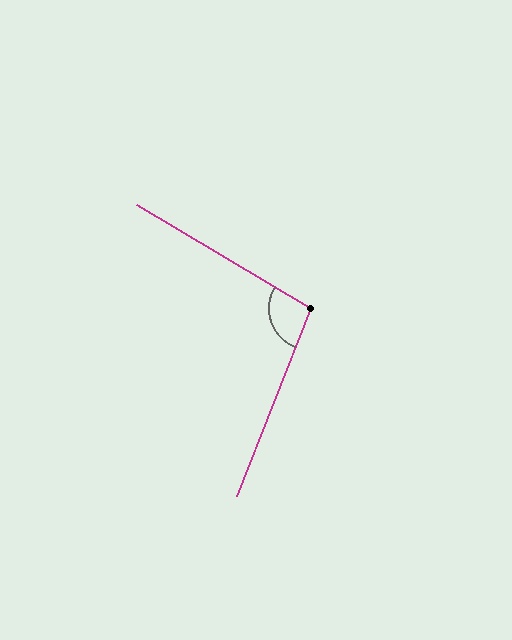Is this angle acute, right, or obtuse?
It is obtuse.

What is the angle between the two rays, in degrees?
Approximately 99 degrees.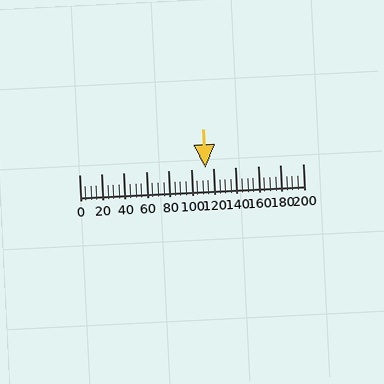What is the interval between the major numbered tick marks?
The major tick marks are spaced 20 units apart.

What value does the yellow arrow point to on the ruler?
The yellow arrow points to approximately 113.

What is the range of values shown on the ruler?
The ruler shows values from 0 to 200.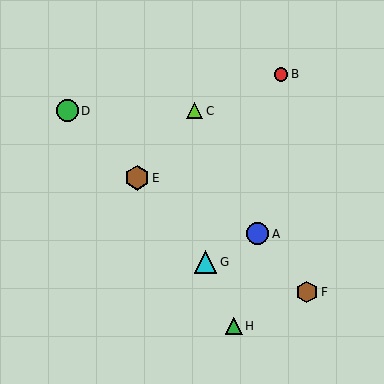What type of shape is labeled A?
Shape A is a blue circle.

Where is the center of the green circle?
The center of the green circle is at (67, 111).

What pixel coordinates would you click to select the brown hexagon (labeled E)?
Click at (137, 178) to select the brown hexagon E.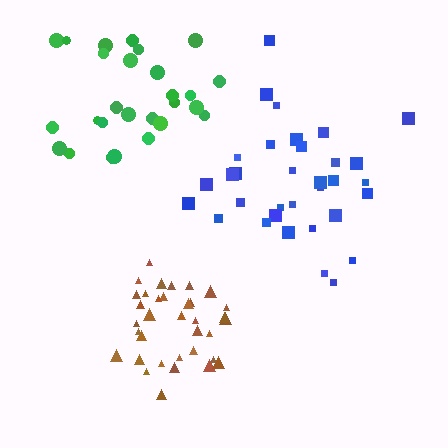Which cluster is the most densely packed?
Brown.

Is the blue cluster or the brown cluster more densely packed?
Brown.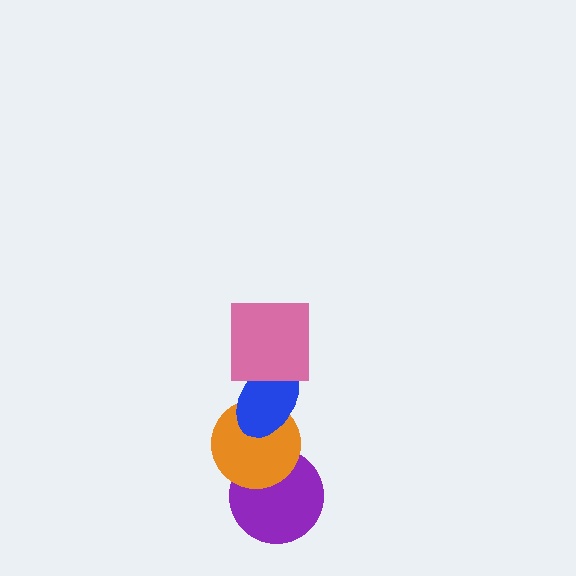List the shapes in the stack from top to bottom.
From top to bottom: the pink square, the blue ellipse, the orange circle, the purple circle.